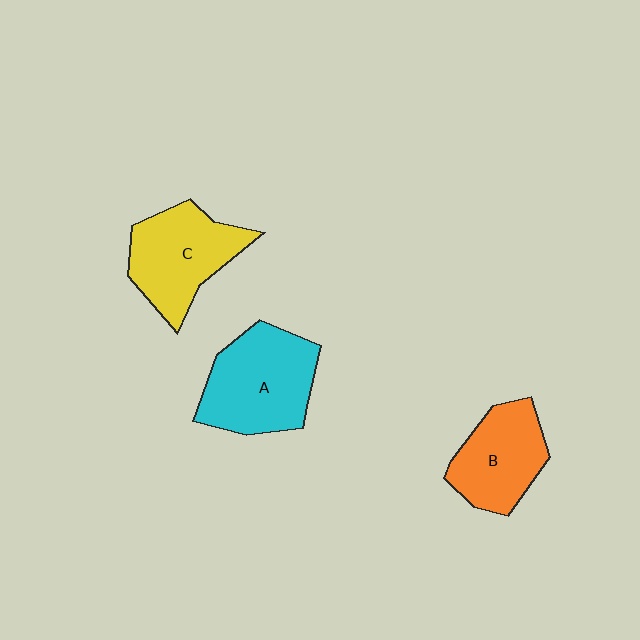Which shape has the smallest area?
Shape B (orange).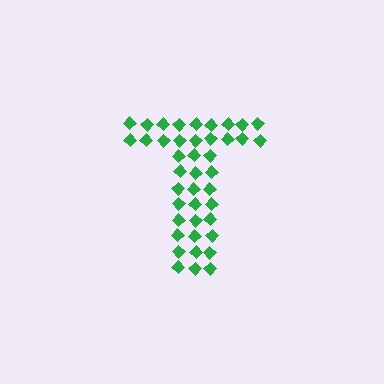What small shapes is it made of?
It is made of small diamonds.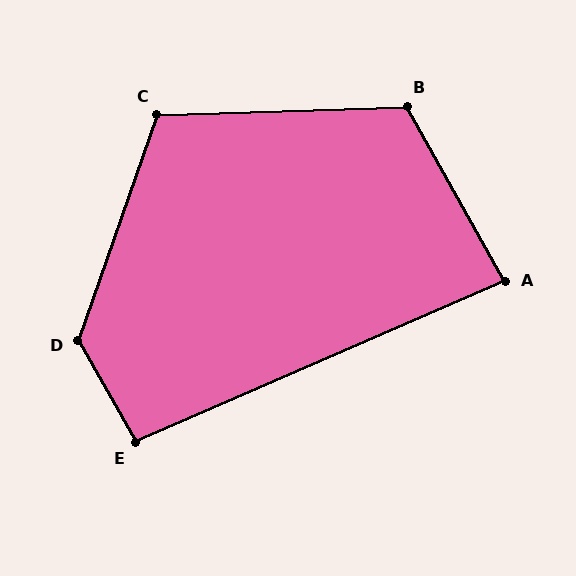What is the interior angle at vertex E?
Approximately 96 degrees (obtuse).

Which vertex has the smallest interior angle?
A, at approximately 84 degrees.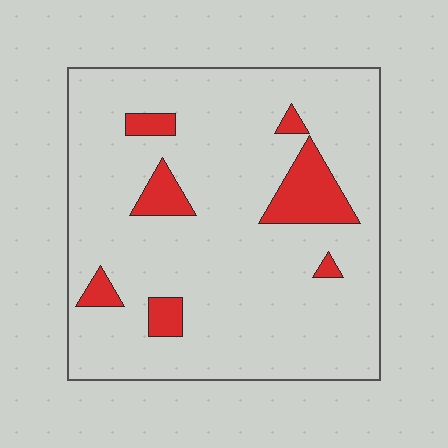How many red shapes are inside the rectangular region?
7.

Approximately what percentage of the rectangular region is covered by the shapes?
Approximately 10%.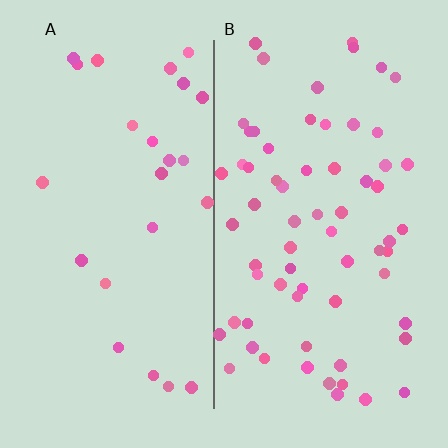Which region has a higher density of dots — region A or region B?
B (the right).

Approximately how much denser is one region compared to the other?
Approximately 2.6× — region B over region A.